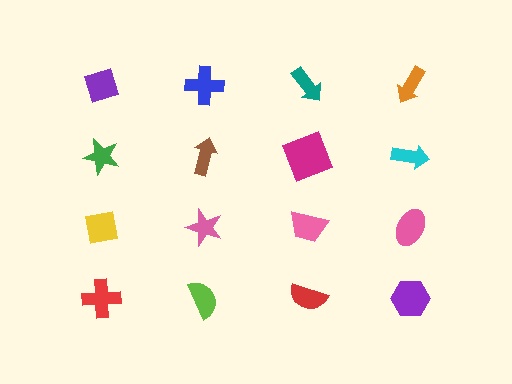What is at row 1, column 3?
A teal arrow.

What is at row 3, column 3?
A pink trapezoid.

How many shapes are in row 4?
4 shapes.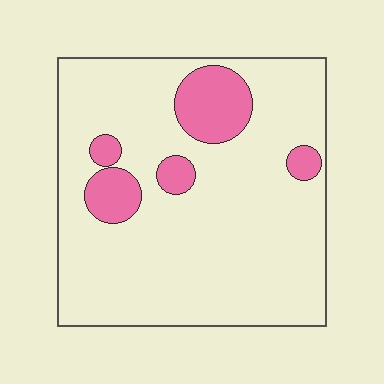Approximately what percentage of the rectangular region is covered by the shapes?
Approximately 15%.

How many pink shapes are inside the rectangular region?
5.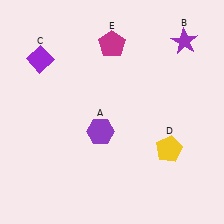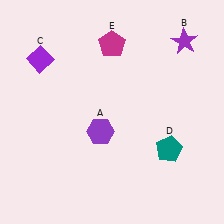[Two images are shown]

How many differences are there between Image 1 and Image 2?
There is 1 difference between the two images.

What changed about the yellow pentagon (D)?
In Image 1, D is yellow. In Image 2, it changed to teal.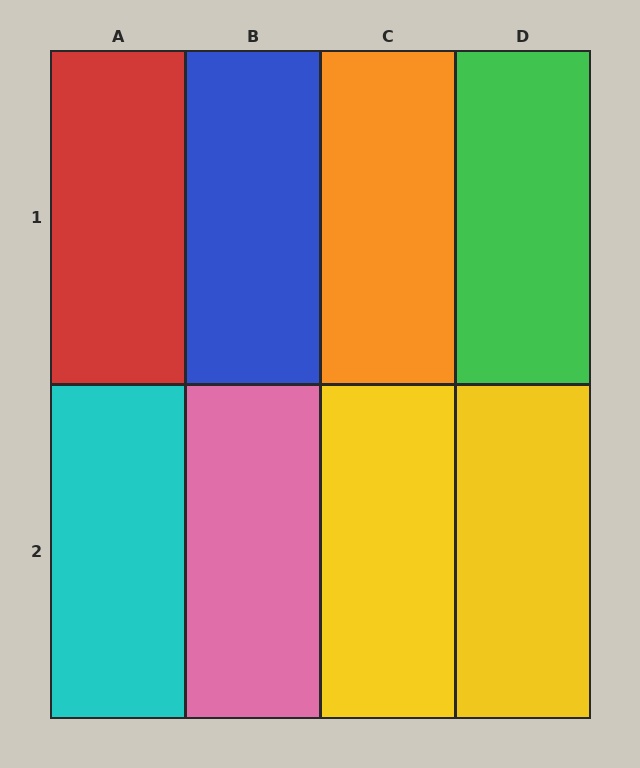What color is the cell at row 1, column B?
Blue.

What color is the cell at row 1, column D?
Green.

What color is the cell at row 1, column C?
Orange.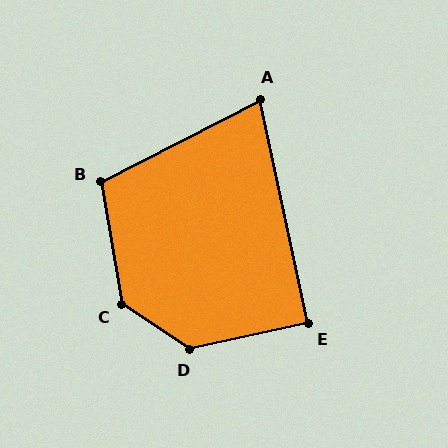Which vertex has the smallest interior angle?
A, at approximately 75 degrees.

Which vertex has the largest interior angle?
D, at approximately 134 degrees.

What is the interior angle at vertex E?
Approximately 90 degrees (approximately right).